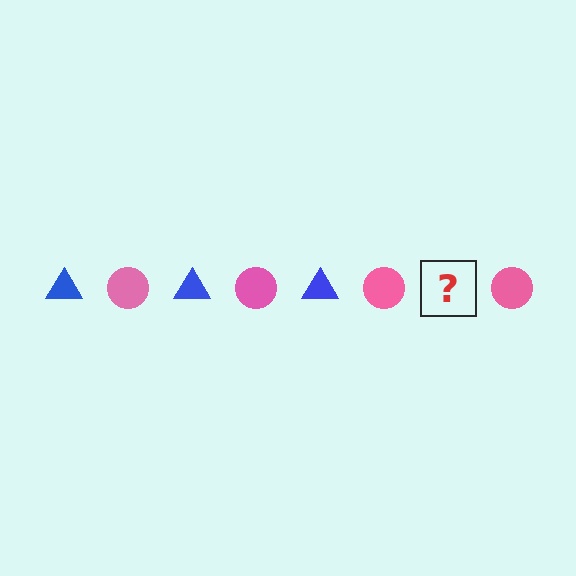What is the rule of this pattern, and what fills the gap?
The rule is that the pattern alternates between blue triangle and pink circle. The gap should be filled with a blue triangle.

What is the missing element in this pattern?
The missing element is a blue triangle.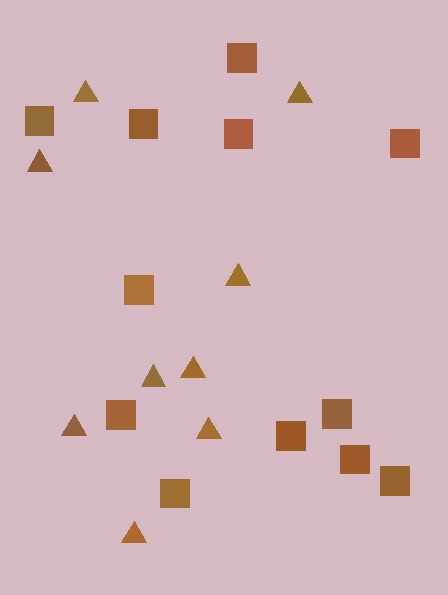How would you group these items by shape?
There are 2 groups: one group of triangles (9) and one group of squares (12).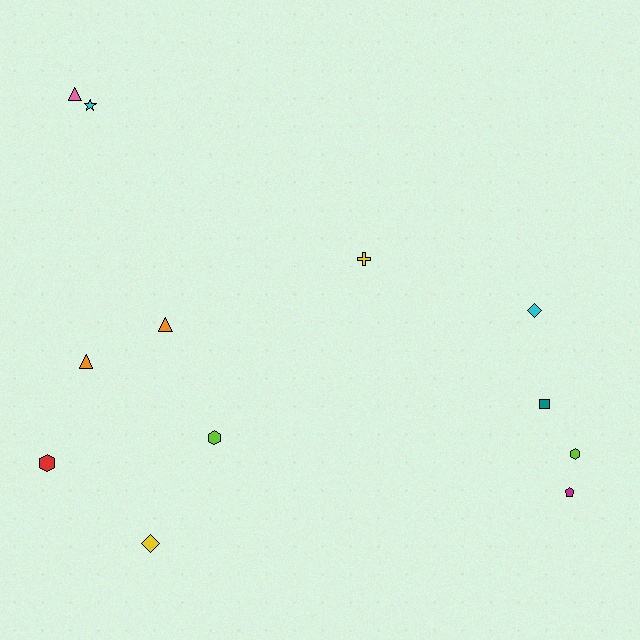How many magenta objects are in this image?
There is 1 magenta object.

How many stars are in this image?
There is 1 star.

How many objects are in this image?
There are 12 objects.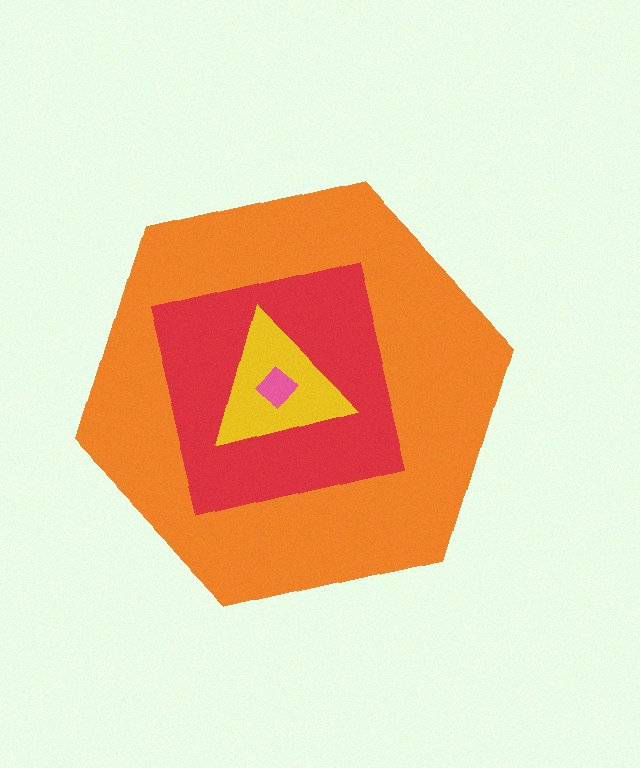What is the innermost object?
The pink diamond.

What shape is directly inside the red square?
The yellow triangle.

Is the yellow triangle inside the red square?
Yes.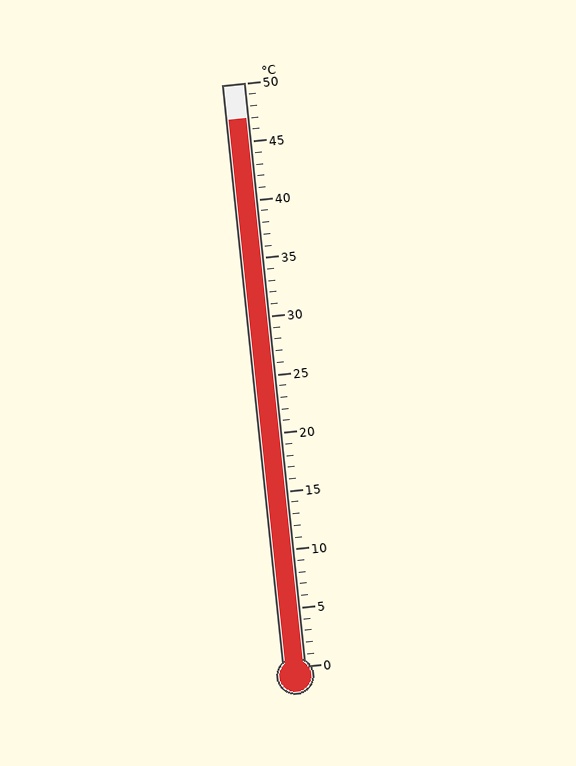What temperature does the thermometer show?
The thermometer shows approximately 47°C.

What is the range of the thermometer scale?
The thermometer scale ranges from 0°C to 50°C.